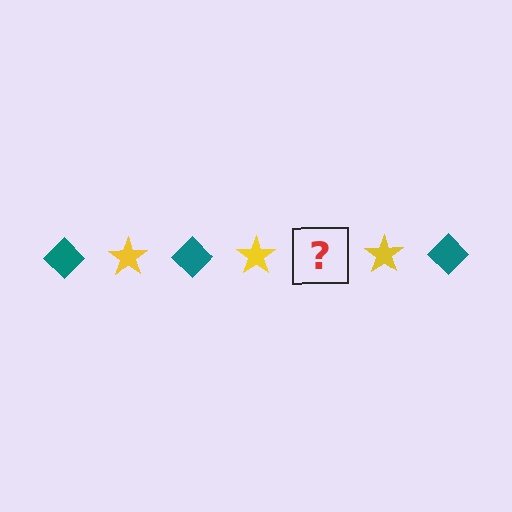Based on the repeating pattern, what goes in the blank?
The blank should be a teal diamond.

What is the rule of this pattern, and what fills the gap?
The rule is that the pattern alternates between teal diamond and yellow star. The gap should be filled with a teal diamond.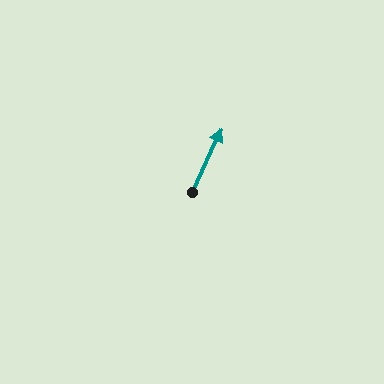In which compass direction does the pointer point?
Northeast.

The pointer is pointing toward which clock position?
Roughly 1 o'clock.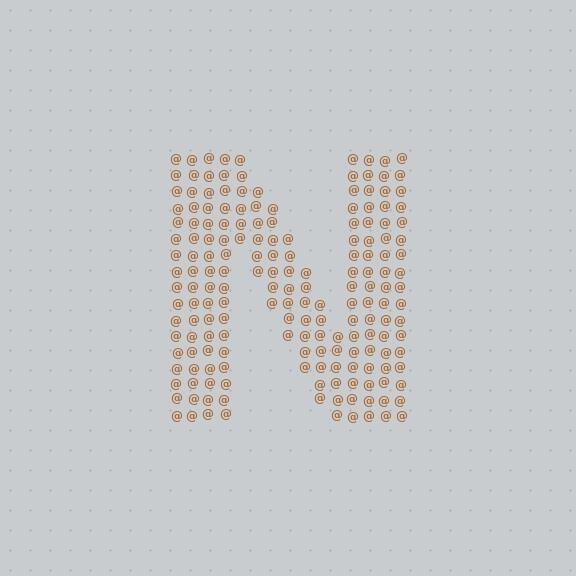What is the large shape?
The large shape is the letter N.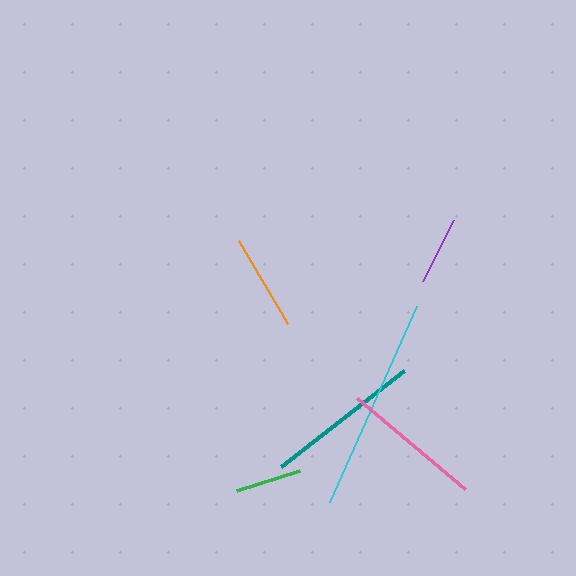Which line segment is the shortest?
The green line is the shortest at approximately 65 pixels.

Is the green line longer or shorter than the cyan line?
The cyan line is longer than the green line.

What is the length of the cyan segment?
The cyan segment is approximately 214 pixels long.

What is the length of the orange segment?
The orange segment is approximately 97 pixels long.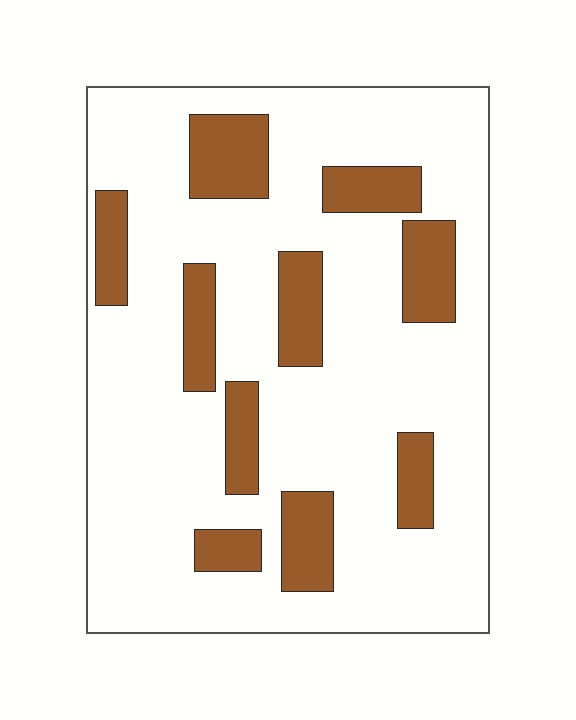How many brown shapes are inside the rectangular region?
10.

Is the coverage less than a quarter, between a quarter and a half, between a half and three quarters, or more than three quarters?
Less than a quarter.